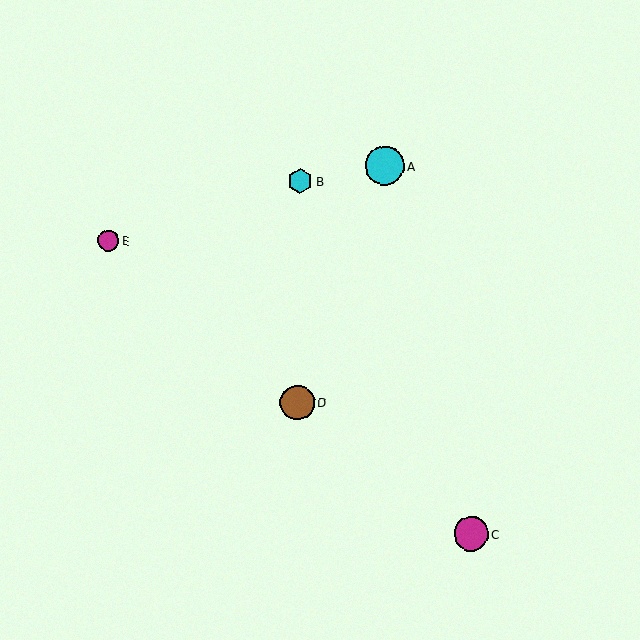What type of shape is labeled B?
Shape B is a cyan hexagon.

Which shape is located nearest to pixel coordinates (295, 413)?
The brown circle (labeled D) at (297, 402) is nearest to that location.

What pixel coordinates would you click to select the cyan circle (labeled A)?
Click at (384, 166) to select the cyan circle A.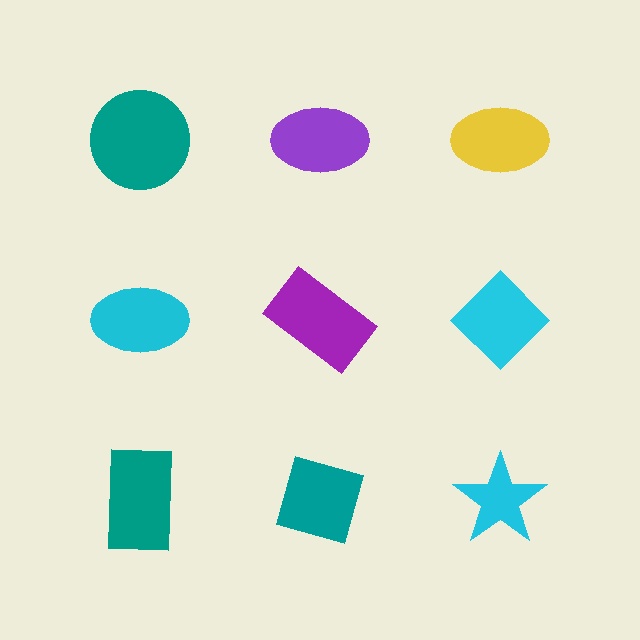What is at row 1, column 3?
A yellow ellipse.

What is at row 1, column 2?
A purple ellipse.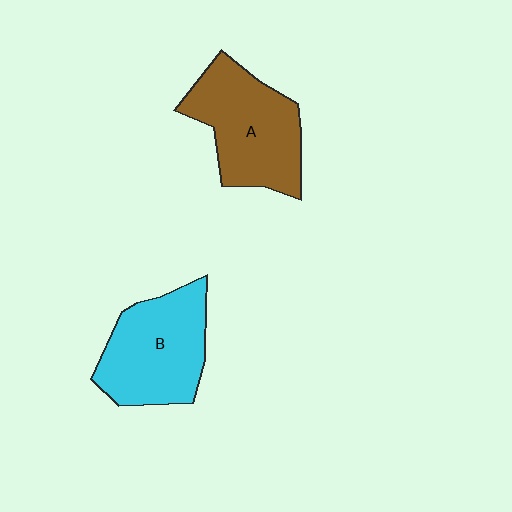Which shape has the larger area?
Shape A (brown).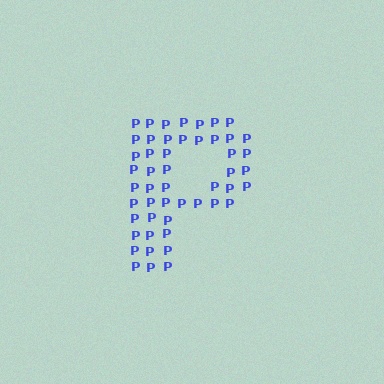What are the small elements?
The small elements are letter P's.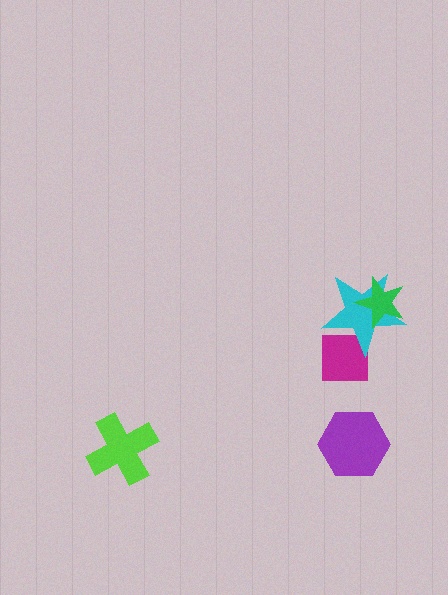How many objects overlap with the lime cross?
0 objects overlap with the lime cross.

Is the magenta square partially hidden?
Yes, it is partially covered by another shape.